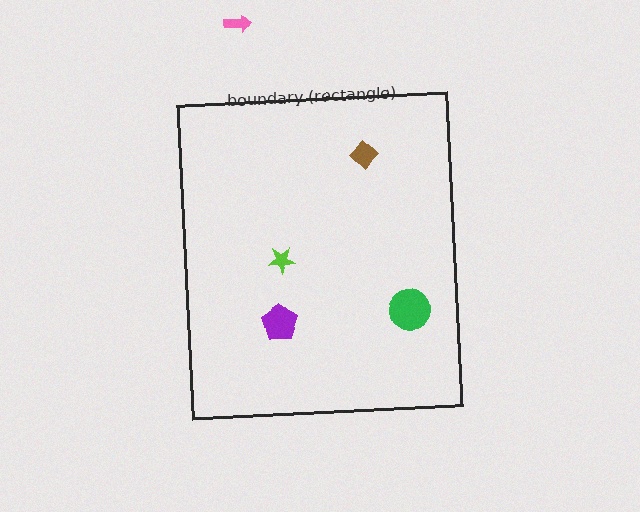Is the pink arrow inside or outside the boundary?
Outside.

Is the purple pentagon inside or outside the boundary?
Inside.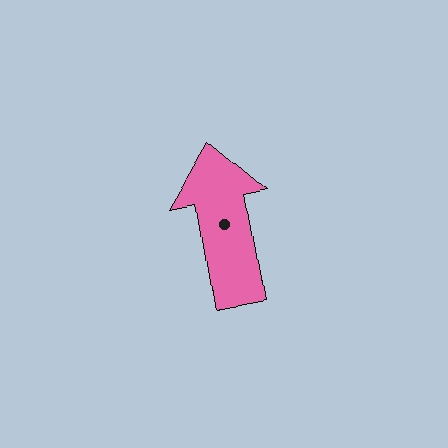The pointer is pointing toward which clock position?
Roughly 12 o'clock.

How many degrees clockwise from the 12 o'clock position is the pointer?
Approximately 350 degrees.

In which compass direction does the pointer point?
North.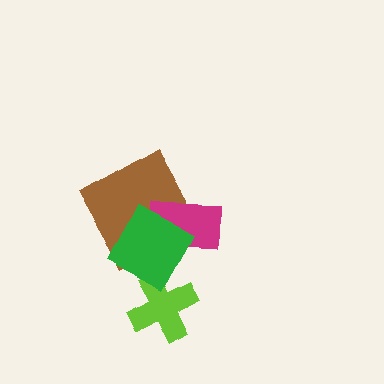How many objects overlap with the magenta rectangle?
2 objects overlap with the magenta rectangle.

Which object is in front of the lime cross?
The green diamond is in front of the lime cross.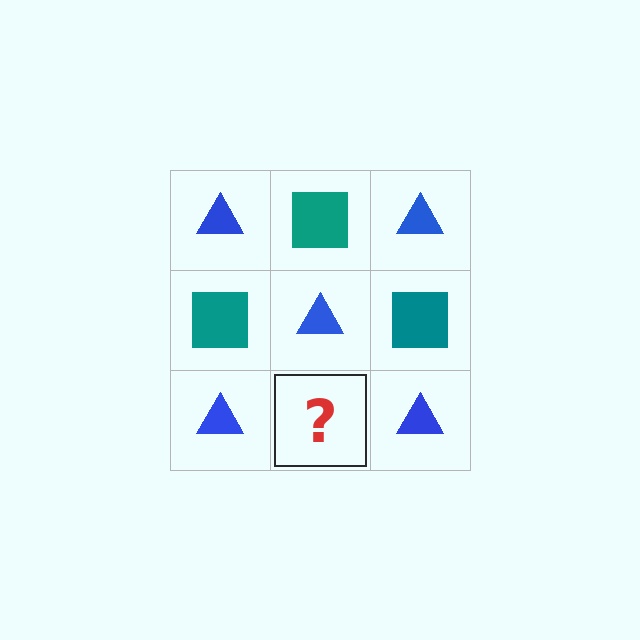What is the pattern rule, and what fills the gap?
The rule is that it alternates blue triangle and teal square in a checkerboard pattern. The gap should be filled with a teal square.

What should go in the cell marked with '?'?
The missing cell should contain a teal square.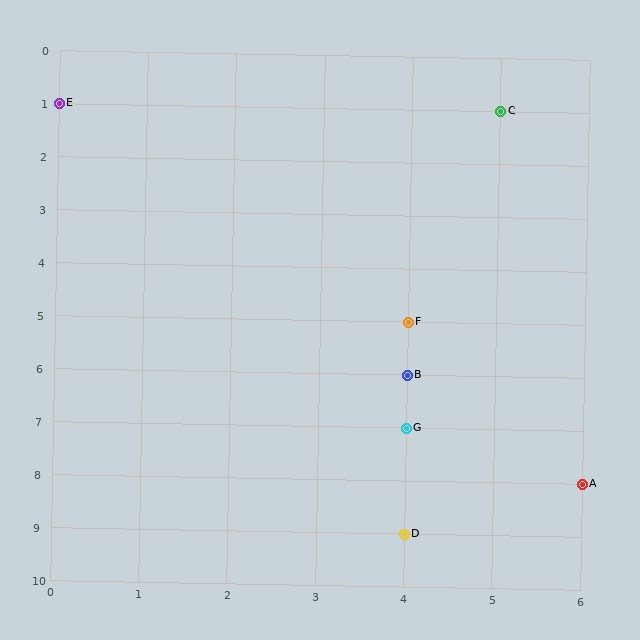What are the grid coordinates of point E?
Point E is at grid coordinates (0, 1).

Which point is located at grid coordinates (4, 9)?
Point D is at (4, 9).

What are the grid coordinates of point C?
Point C is at grid coordinates (5, 1).